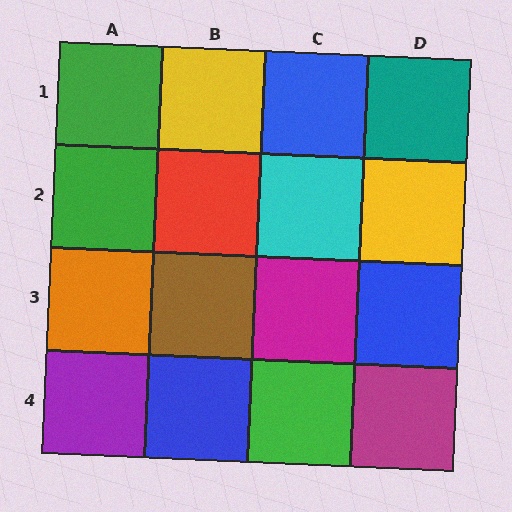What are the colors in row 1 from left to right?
Green, yellow, blue, teal.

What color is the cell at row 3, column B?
Brown.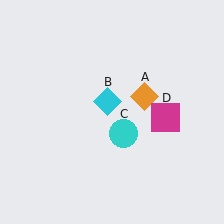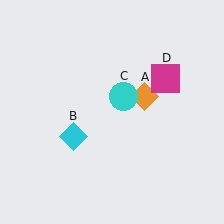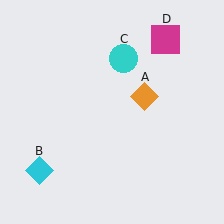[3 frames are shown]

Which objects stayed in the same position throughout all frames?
Orange diamond (object A) remained stationary.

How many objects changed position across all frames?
3 objects changed position: cyan diamond (object B), cyan circle (object C), magenta square (object D).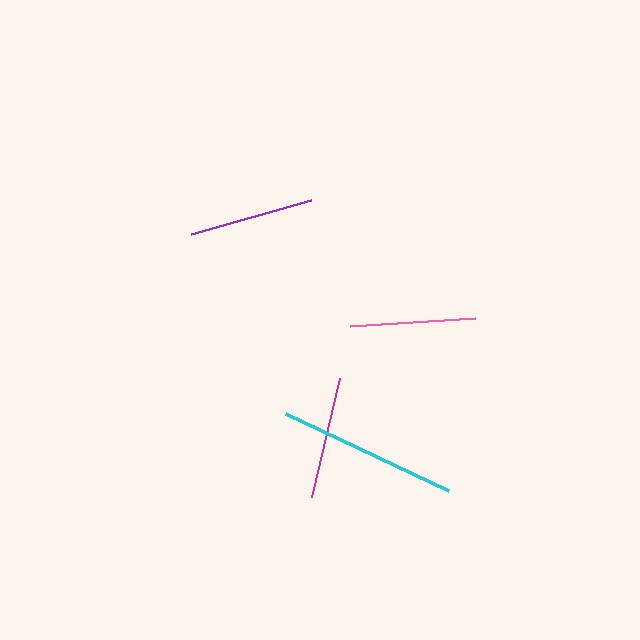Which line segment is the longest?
The cyan line is the longest at approximately 180 pixels.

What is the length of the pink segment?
The pink segment is approximately 125 pixels long.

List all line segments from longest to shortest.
From longest to shortest: cyan, pink, purple, magenta.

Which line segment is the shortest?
The magenta line is the shortest at approximately 123 pixels.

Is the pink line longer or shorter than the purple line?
The pink line is longer than the purple line.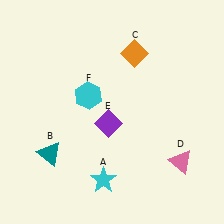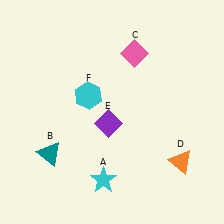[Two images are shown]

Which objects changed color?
C changed from orange to pink. D changed from pink to orange.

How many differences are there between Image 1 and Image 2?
There are 2 differences between the two images.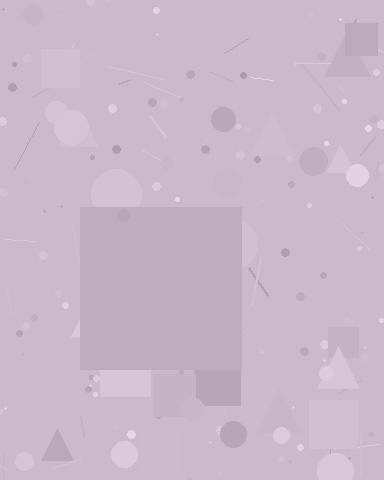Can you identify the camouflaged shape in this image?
The camouflaged shape is a square.